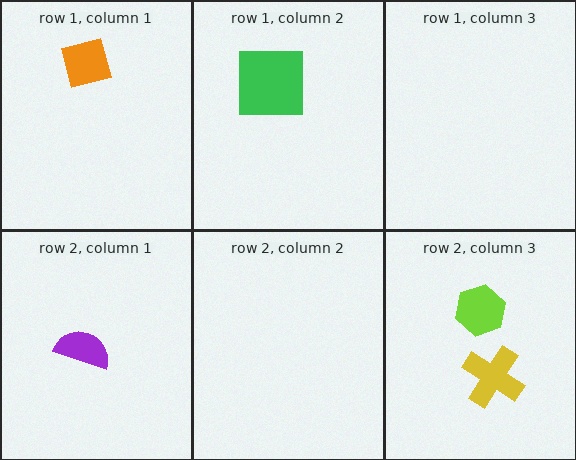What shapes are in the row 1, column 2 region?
The green square.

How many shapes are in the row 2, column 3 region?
2.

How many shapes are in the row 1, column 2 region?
1.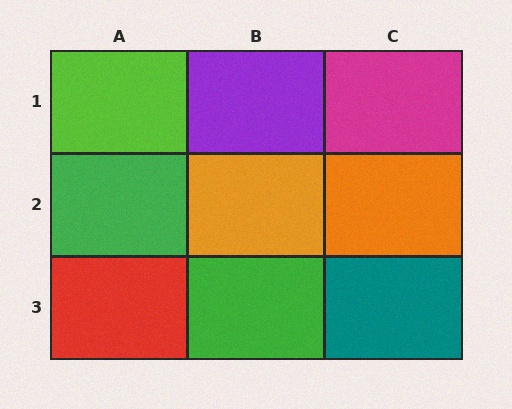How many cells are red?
1 cell is red.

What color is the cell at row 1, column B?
Purple.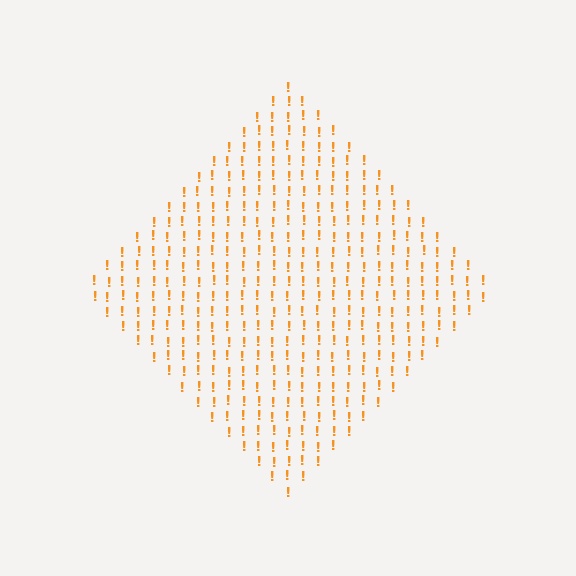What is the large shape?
The large shape is a diamond.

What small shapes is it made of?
It is made of small exclamation marks.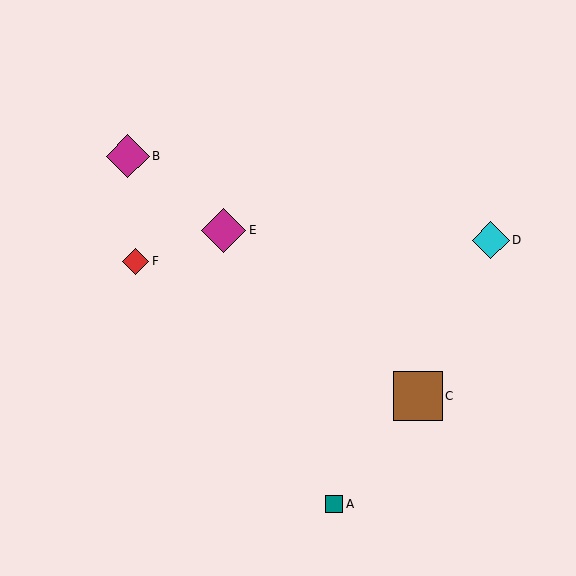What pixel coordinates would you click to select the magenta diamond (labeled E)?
Click at (223, 230) to select the magenta diamond E.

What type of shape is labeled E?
Shape E is a magenta diamond.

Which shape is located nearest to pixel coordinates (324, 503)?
The teal square (labeled A) at (334, 504) is nearest to that location.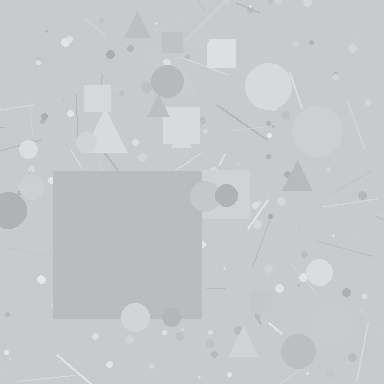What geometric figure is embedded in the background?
A square is embedded in the background.